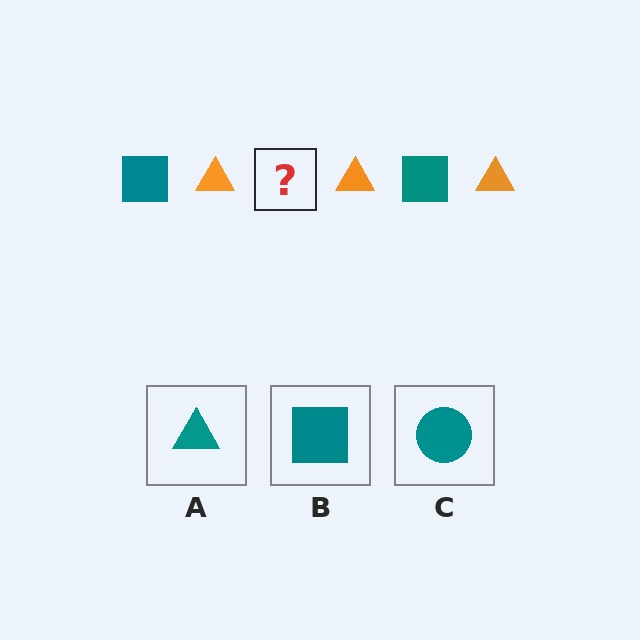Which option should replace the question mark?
Option B.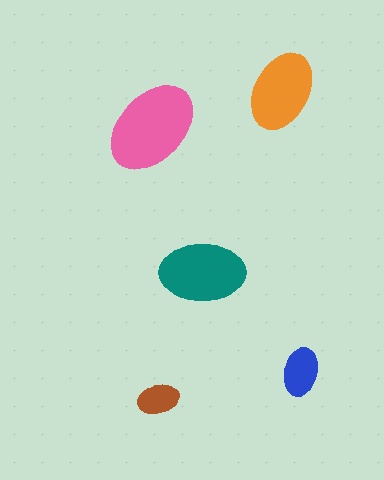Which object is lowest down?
The brown ellipse is bottommost.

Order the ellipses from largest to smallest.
the pink one, the teal one, the orange one, the blue one, the brown one.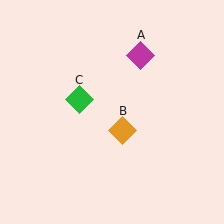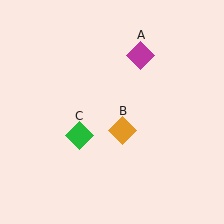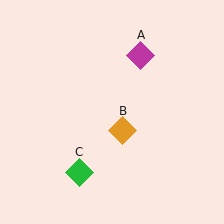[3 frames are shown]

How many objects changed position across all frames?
1 object changed position: green diamond (object C).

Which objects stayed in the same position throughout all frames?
Magenta diamond (object A) and orange diamond (object B) remained stationary.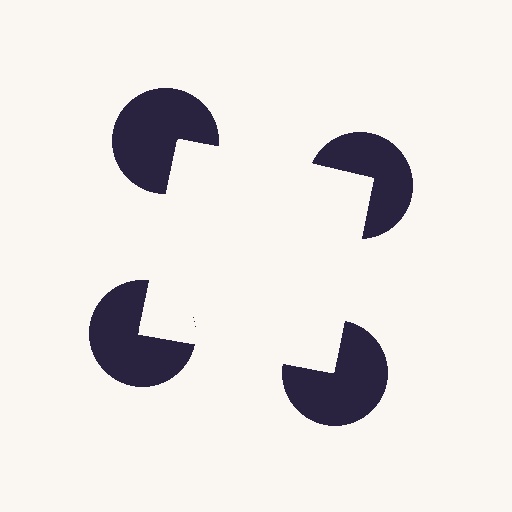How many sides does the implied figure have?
4 sides.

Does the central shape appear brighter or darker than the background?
It typically appears slightly brighter than the background, even though no actual brightness change is drawn.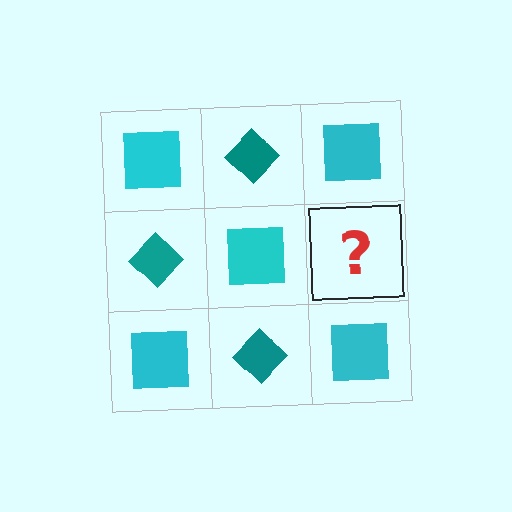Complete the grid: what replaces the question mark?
The question mark should be replaced with a teal diamond.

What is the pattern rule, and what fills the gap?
The rule is that it alternates cyan square and teal diamond in a checkerboard pattern. The gap should be filled with a teal diamond.